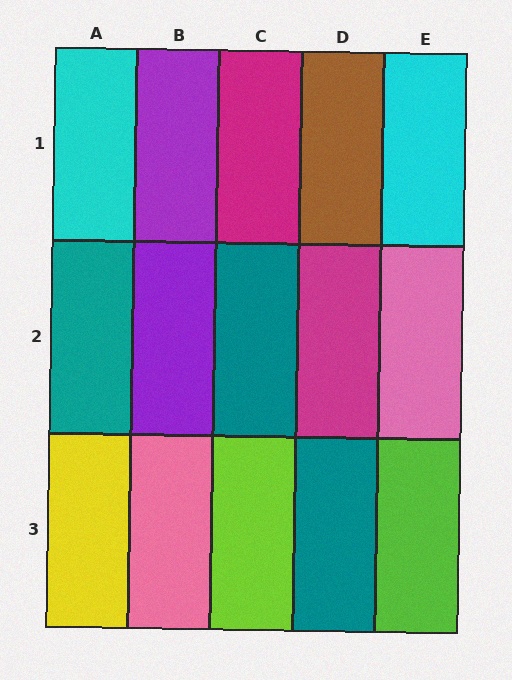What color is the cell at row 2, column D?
Magenta.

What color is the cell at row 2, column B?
Purple.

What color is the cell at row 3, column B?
Pink.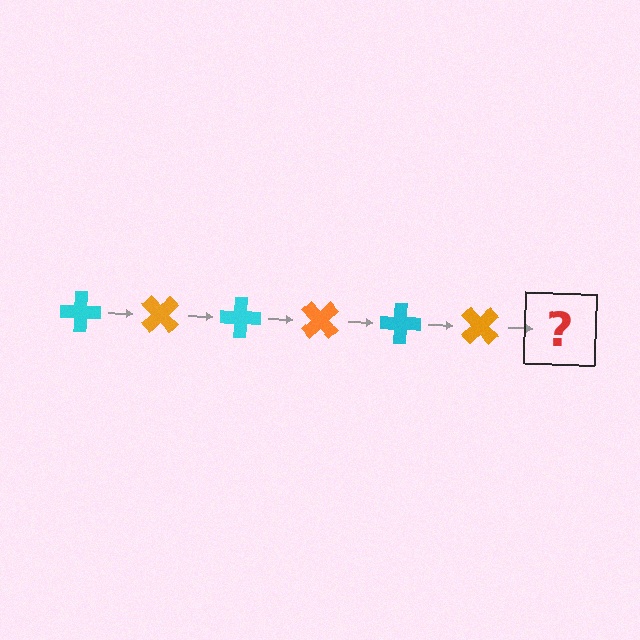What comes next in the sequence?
The next element should be a cyan cross, rotated 270 degrees from the start.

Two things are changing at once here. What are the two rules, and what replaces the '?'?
The two rules are that it rotates 45 degrees each step and the color cycles through cyan and orange. The '?' should be a cyan cross, rotated 270 degrees from the start.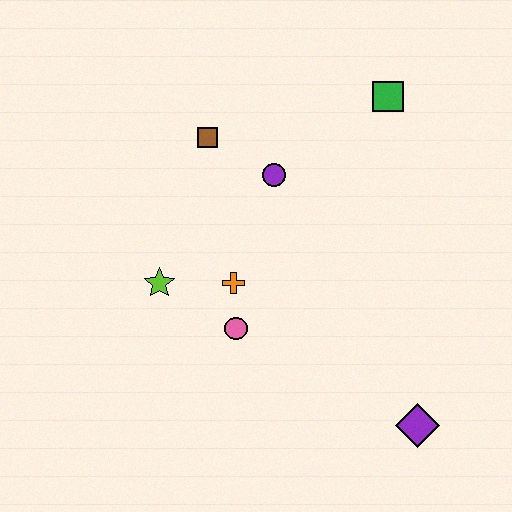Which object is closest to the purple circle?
The brown square is closest to the purple circle.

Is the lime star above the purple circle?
No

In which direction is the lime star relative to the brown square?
The lime star is below the brown square.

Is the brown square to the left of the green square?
Yes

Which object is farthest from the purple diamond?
The brown square is farthest from the purple diamond.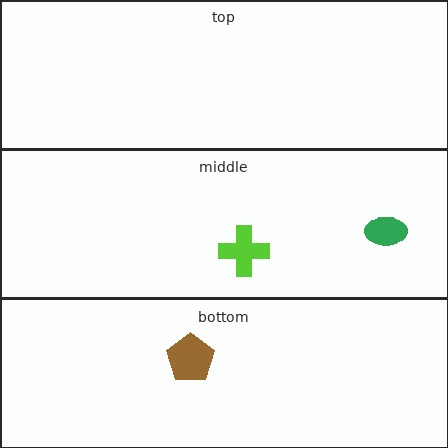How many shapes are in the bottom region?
1.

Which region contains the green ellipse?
The middle region.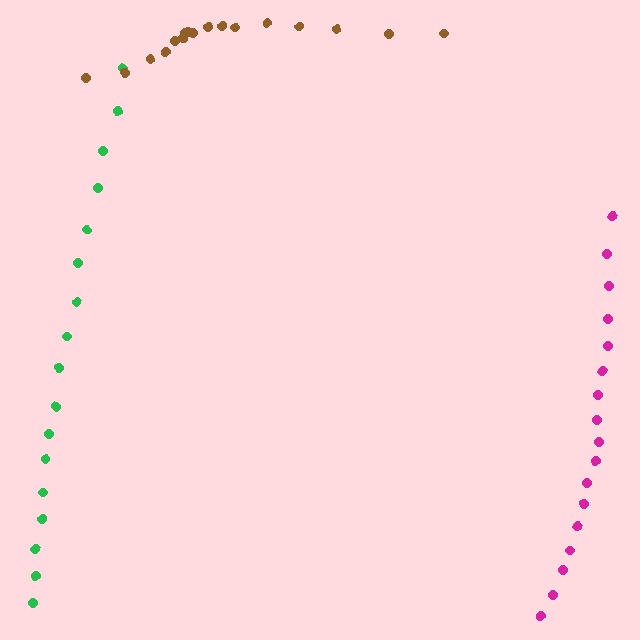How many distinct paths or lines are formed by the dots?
There are 3 distinct paths.